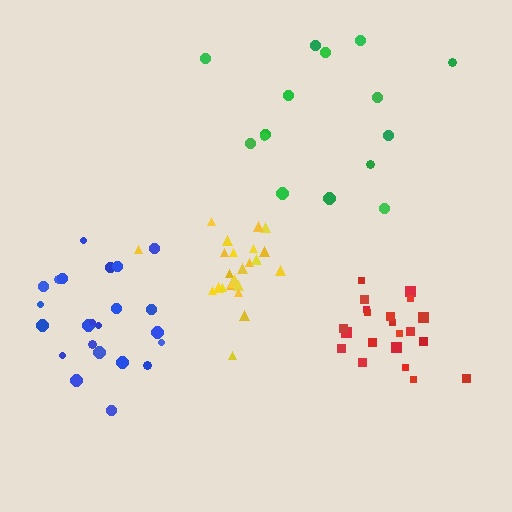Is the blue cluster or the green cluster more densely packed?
Blue.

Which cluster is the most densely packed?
Yellow.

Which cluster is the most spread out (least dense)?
Green.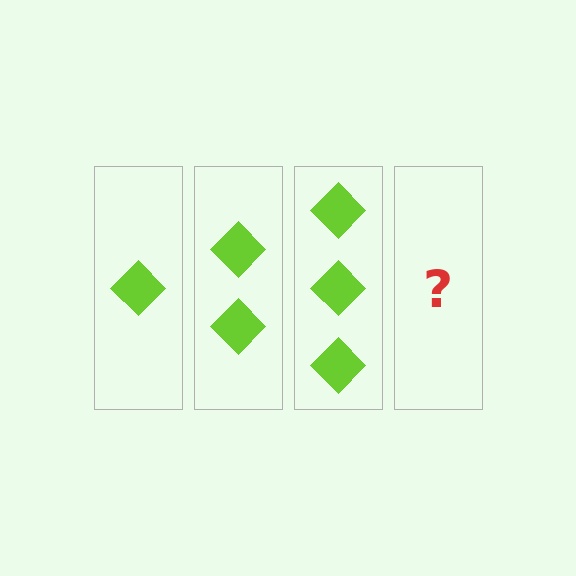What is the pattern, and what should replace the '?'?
The pattern is that each step adds one more diamond. The '?' should be 4 diamonds.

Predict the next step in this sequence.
The next step is 4 diamonds.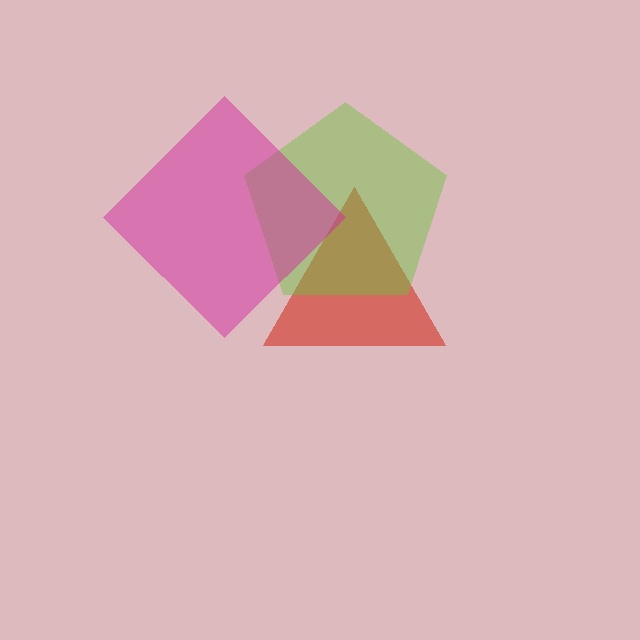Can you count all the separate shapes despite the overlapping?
Yes, there are 3 separate shapes.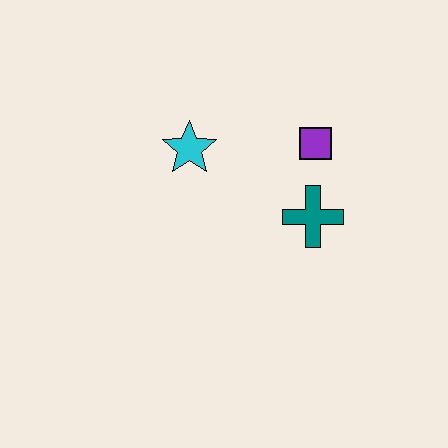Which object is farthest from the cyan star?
The teal cross is farthest from the cyan star.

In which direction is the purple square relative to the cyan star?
The purple square is to the right of the cyan star.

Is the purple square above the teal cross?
Yes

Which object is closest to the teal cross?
The purple square is closest to the teal cross.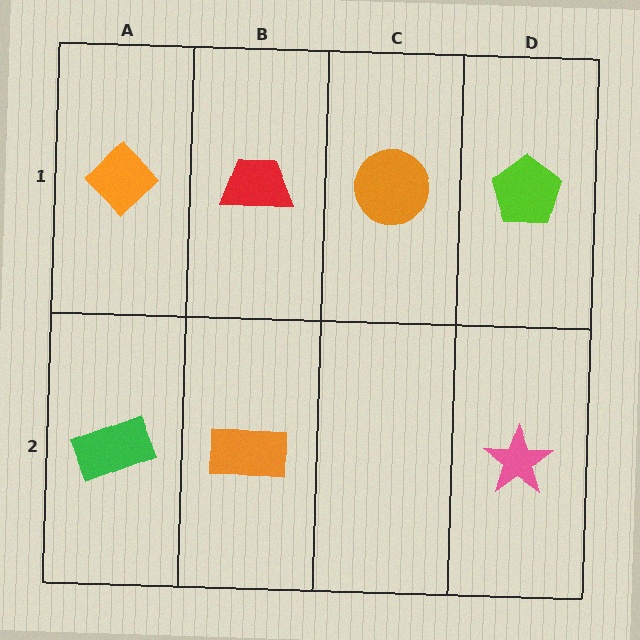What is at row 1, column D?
A lime pentagon.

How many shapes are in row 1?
4 shapes.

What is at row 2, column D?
A pink star.